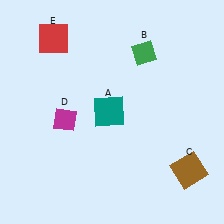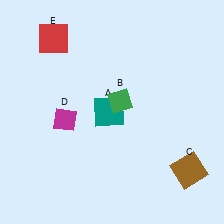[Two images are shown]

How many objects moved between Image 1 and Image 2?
1 object moved between the two images.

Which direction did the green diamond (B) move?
The green diamond (B) moved down.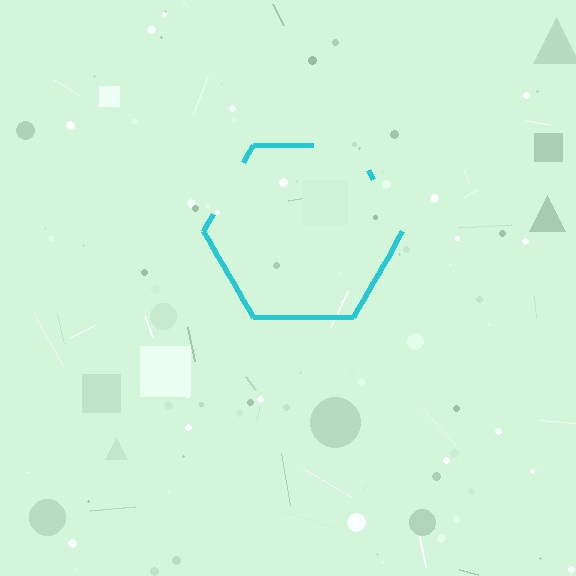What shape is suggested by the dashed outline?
The dashed outline suggests a hexagon.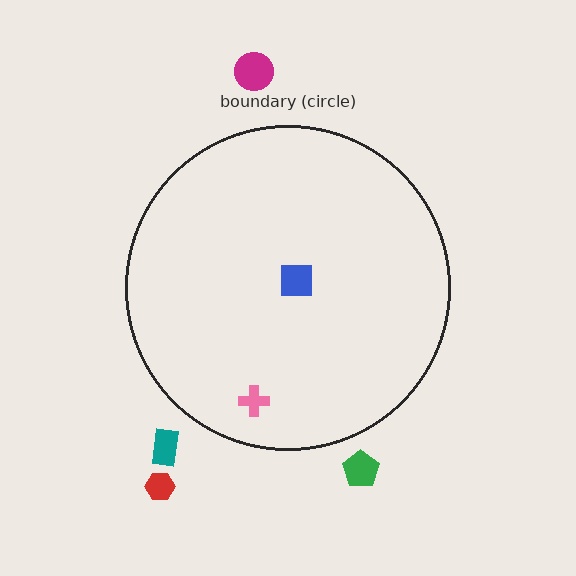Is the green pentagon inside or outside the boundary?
Outside.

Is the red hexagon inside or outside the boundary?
Outside.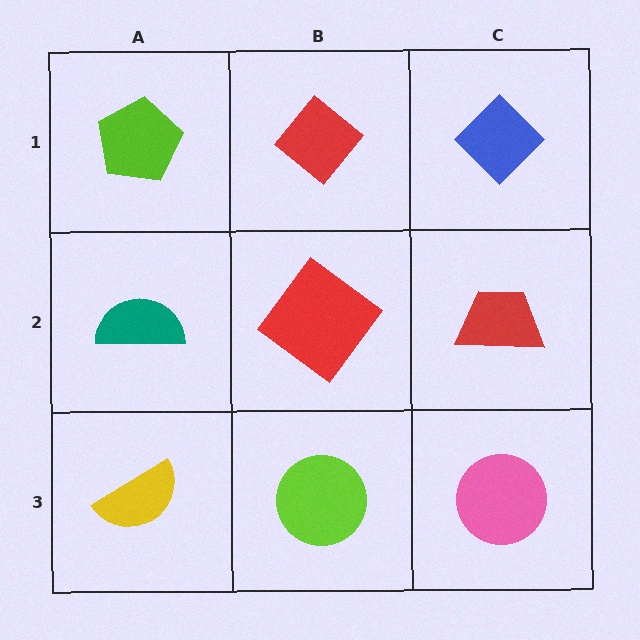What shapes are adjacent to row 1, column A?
A teal semicircle (row 2, column A), a red diamond (row 1, column B).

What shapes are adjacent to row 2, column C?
A blue diamond (row 1, column C), a pink circle (row 3, column C), a red diamond (row 2, column B).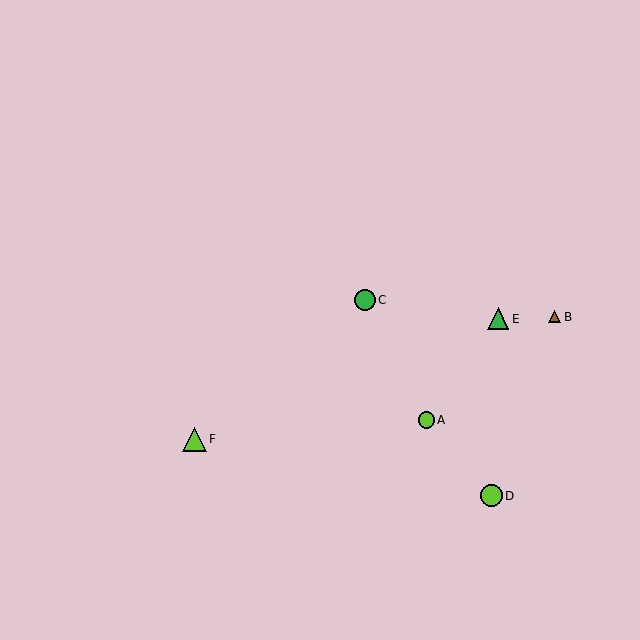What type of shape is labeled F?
Shape F is a lime triangle.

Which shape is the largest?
The lime triangle (labeled F) is the largest.